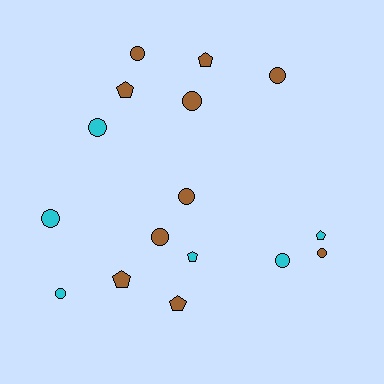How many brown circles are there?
There are 6 brown circles.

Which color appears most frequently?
Brown, with 10 objects.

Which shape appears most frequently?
Circle, with 10 objects.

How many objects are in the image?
There are 16 objects.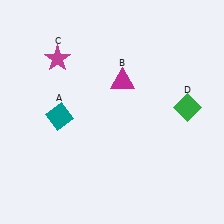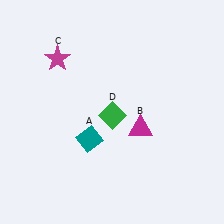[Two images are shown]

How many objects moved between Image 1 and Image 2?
3 objects moved between the two images.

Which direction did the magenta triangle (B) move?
The magenta triangle (B) moved down.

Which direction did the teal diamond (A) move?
The teal diamond (A) moved right.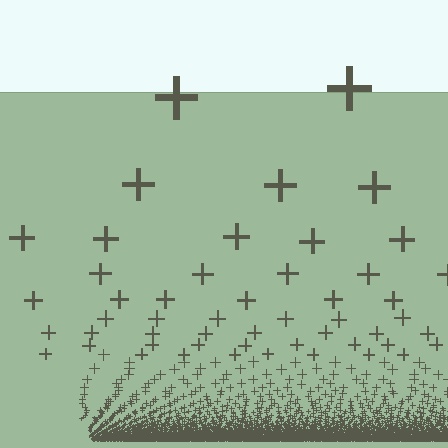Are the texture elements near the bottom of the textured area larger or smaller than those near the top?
Smaller. The gradient is inverted — elements near the bottom are smaller and denser.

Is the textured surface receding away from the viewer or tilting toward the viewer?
The surface appears to tilt toward the viewer. Texture elements get larger and sparser toward the top.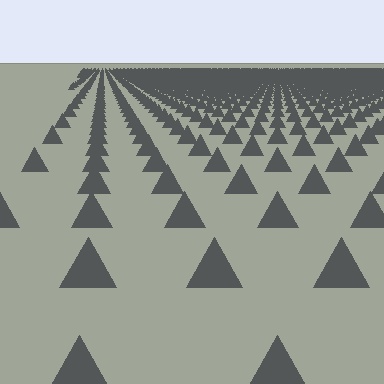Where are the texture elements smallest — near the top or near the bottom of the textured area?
Near the top.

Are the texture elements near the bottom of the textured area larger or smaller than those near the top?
Larger. Near the bottom, elements are closer to the viewer and appear at a bigger on-screen size.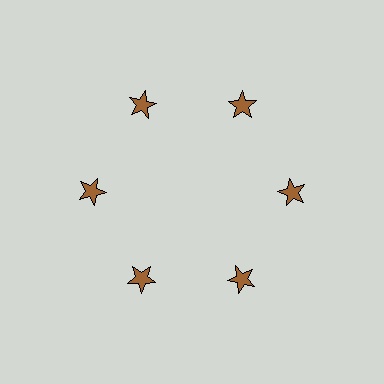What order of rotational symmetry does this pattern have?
This pattern has 6-fold rotational symmetry.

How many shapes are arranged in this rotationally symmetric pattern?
There are 6 shapes, arranged in 6 groups of 1.